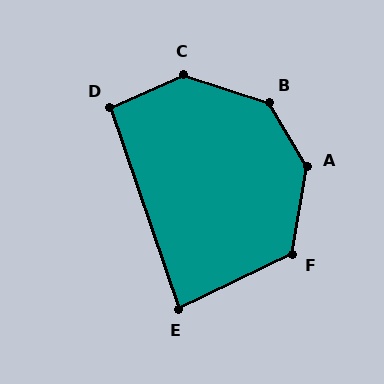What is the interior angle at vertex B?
Approximately 139 degrees (obtuse).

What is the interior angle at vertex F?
Approximately 125 degrees (obtuse).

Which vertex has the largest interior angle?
A, at approximately 139 degrees.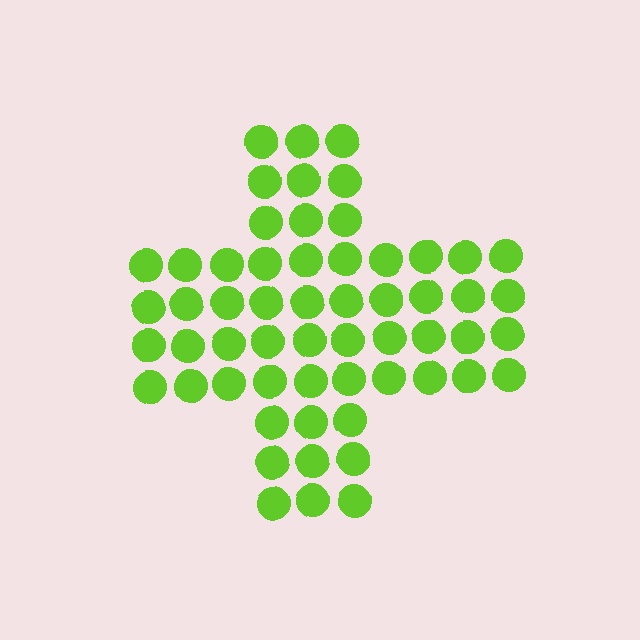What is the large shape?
The large shape is a cross.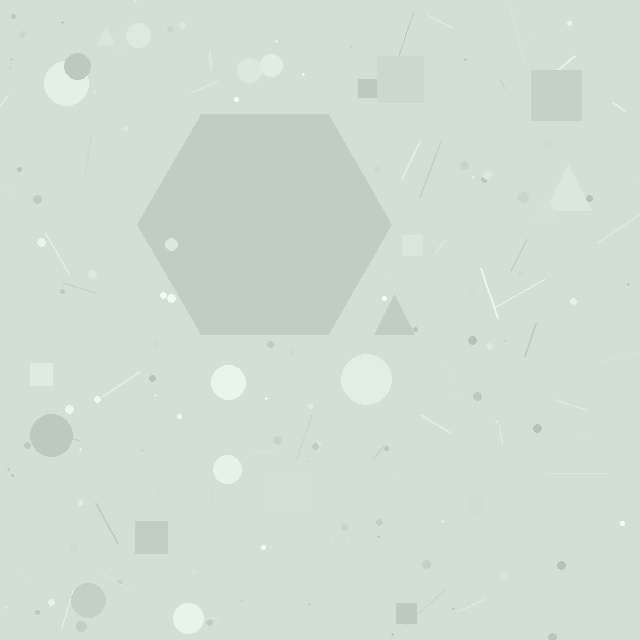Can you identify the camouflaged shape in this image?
The camouflaged shape is a hexagon.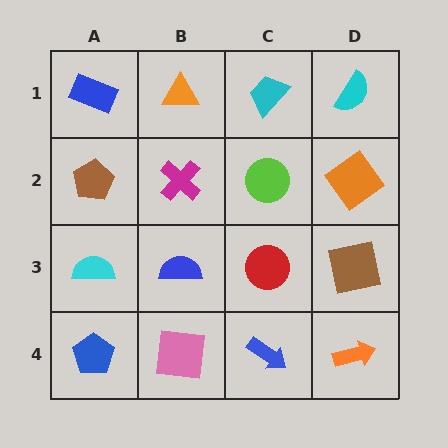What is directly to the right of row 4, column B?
A blue arrow.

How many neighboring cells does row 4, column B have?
3.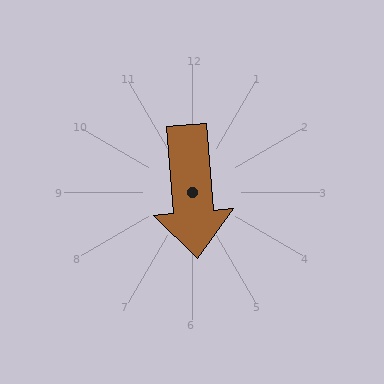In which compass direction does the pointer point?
South.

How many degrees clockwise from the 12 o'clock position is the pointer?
Approximately 175 degrees.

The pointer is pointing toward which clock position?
Roughly 6 o'clock.